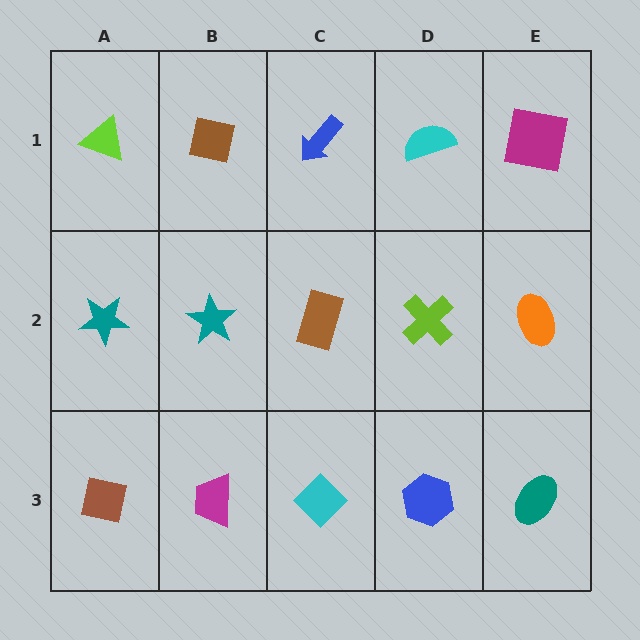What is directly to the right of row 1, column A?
A brown square.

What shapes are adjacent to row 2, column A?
A lime triangle (row 1, column A), a brown square (row 3, column A), a teal star (row 2, column B).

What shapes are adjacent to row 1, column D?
A lime cross (row 2, column D), a blue arrow (row 1, column C), a magenta square (row 1, column E).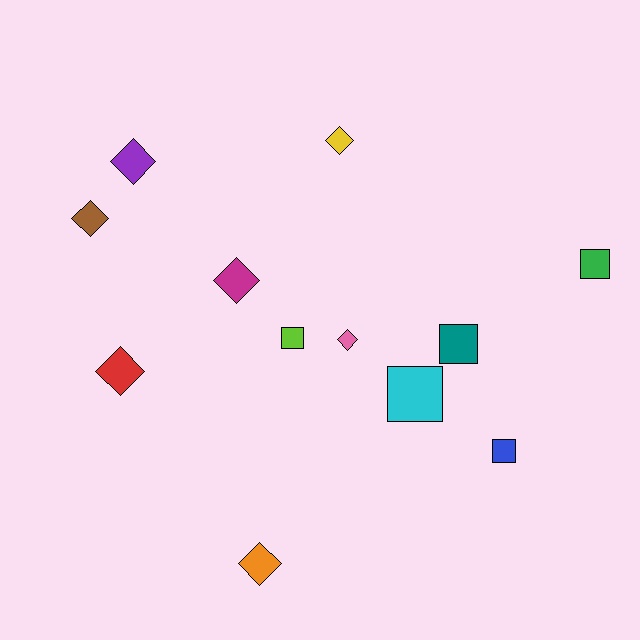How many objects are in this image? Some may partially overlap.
There are 12 objects.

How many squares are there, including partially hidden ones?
There are 5 squares.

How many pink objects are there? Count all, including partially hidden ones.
There is 1 pink object.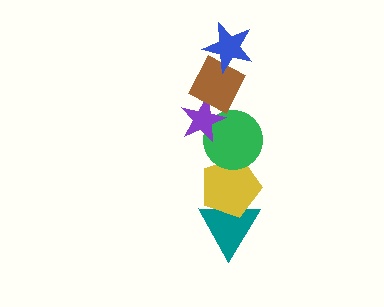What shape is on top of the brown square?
The blue star is on top of the brown square.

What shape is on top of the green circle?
The purple star is on top of the green circle.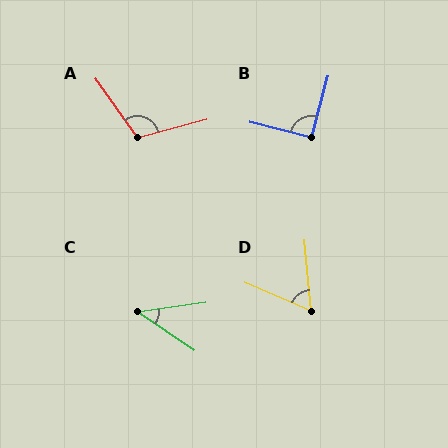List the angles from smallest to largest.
C (42°), D (61°), B (90°), A (111°).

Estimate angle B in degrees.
Approximately 90 degrees.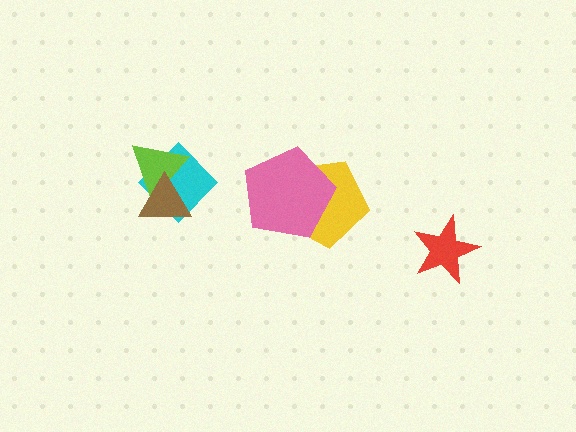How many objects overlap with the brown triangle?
2 objects overlap with the brown triangle.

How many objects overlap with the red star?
0 objects overlap with the red star.